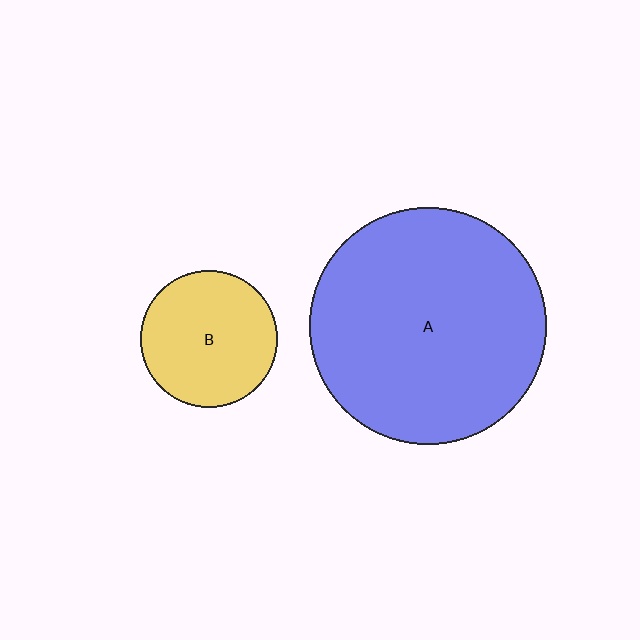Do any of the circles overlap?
No, none of the circles overlap.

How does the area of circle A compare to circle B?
Approximately 3.0 times.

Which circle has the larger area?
Circle A (blue).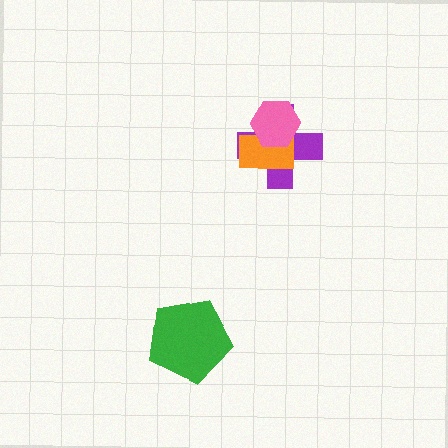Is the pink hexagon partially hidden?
No, no other shape covers it.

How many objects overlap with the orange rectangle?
2 objects overlap with the orange rectangle.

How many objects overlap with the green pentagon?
0 objects overlap with the green pentagon.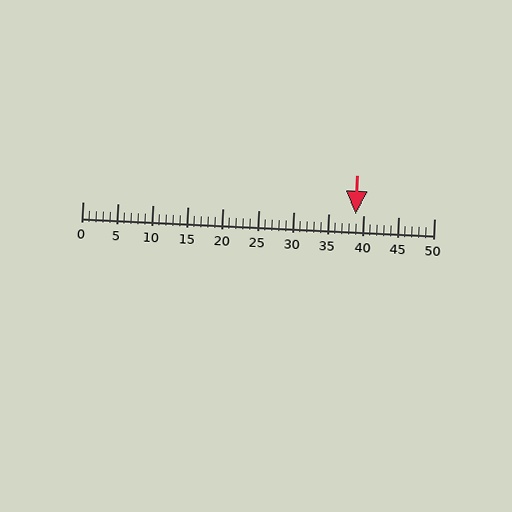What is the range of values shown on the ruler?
The ruler shows values from 0 to 50.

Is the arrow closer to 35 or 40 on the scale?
The arrow is closer to 40.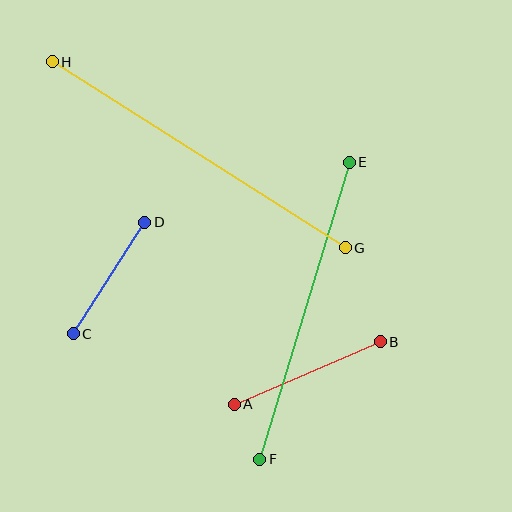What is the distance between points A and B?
The distance is approximately 159 pixels.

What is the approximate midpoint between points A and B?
The midpoint is at approximately (307, 373) pixels.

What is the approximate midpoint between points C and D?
The midpoint is at approximately (109, 278) pixels.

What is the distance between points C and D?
The distance is approximately 133 pixels.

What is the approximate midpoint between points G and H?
The midpoint is at approximately (199, 155) pixels.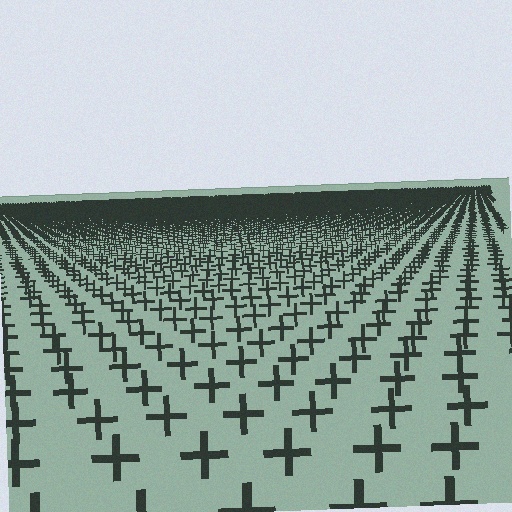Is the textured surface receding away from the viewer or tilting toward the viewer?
The surface is receding away from the viewer. Texture elements get smaller and denser toward the top.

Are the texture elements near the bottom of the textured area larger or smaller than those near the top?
Larger. Near the bottom, elements are closer to the viewer and appear at a bigger on-screen size.